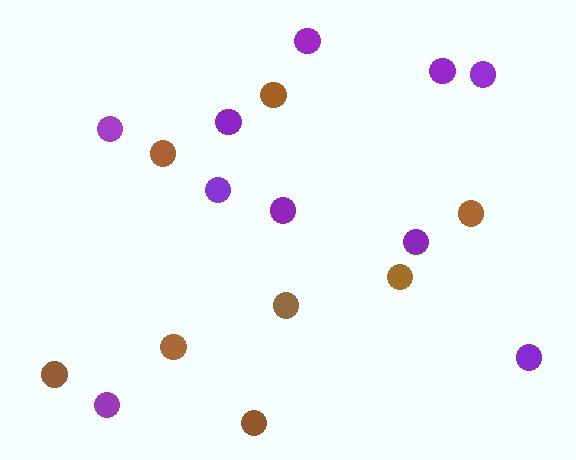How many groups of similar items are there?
There are 2 groups: one group of brown circles (8) and one group of purple circles (10).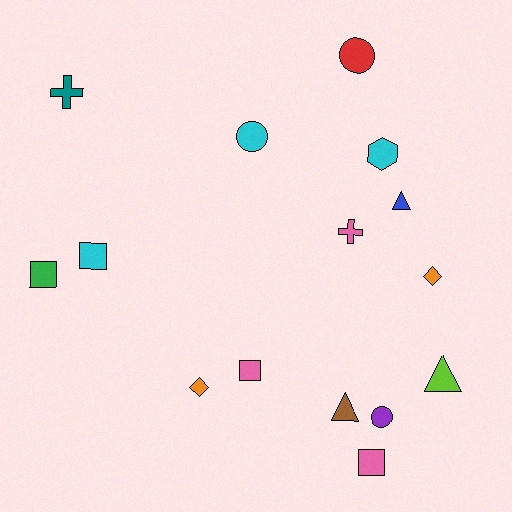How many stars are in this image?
There are no stars.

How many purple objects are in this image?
There is 1 purple object.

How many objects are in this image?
There are 15 objects.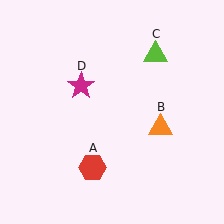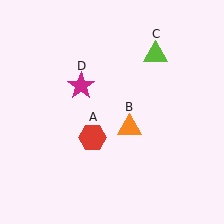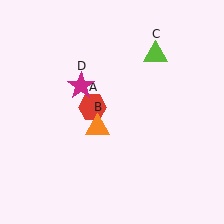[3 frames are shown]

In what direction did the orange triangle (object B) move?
The orange triangle (object B) moved left.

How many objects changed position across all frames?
2 objects changed position: red hexagon (object A), orange triangle (object B).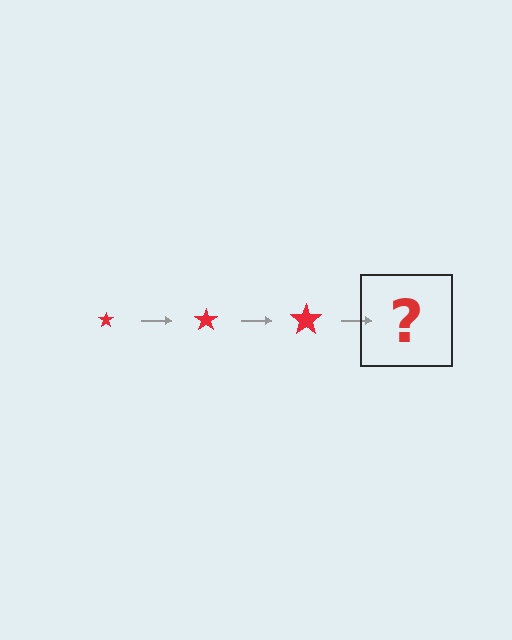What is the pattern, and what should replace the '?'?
The pattern is that the star gets progressively larger each step. The '?' should be a red star, larger than the previous one.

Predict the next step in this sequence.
The next step is a red star, larger than the previous one.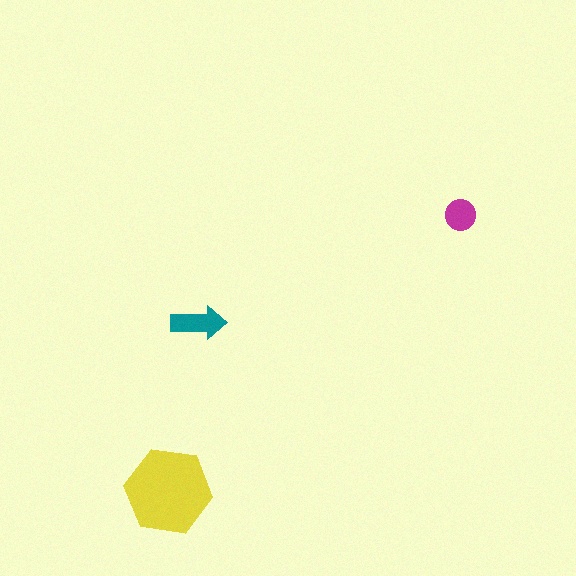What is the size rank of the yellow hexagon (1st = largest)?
1st.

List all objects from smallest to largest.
The magenta circle, the teal arrow, the yellow hexagon.